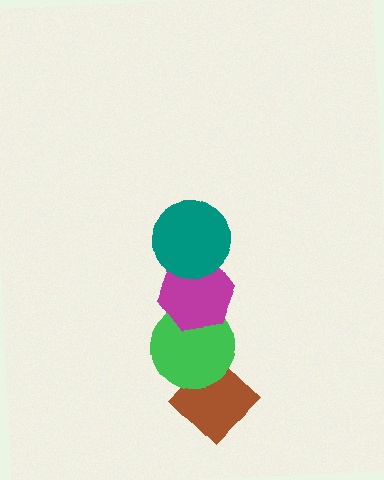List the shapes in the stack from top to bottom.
From top to bottom: the teal circle, the magenta hexagon, the green circle, the brown diamond.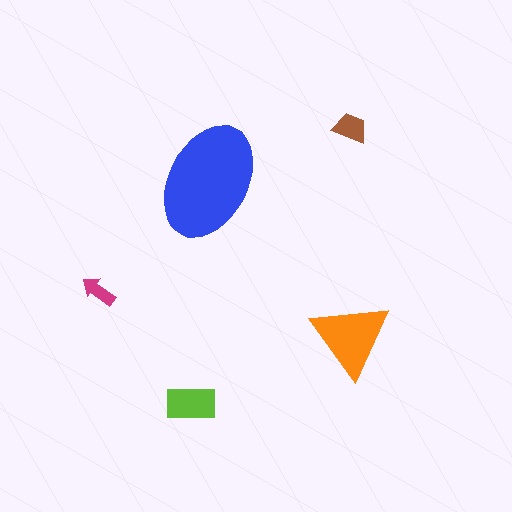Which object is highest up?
The brown trapezoid is topmost.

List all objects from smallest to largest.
The magenta arrow, the brown trapezoid, the lime rectangle, the orange triangle, the blue ellipse.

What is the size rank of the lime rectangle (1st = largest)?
3rd.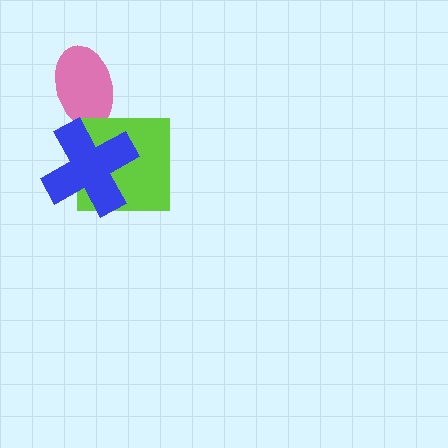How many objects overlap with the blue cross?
2 objects overlap with the blue cross.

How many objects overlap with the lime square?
1 object overlaps with the lime square.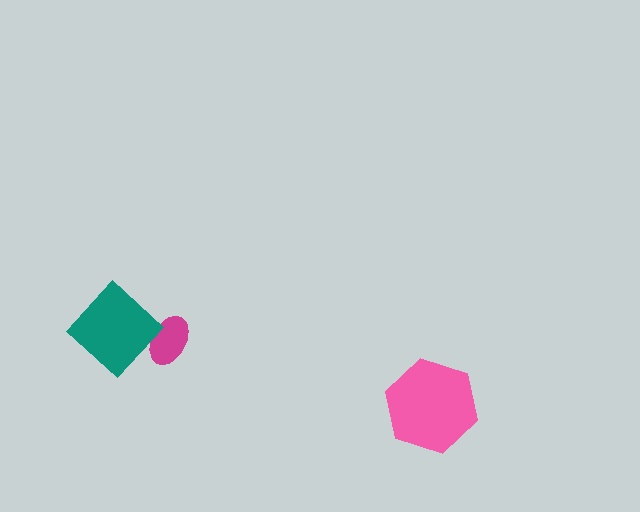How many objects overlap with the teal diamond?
1 object overlaps with the teal diamond.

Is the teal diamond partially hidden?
No, no other shape covers it.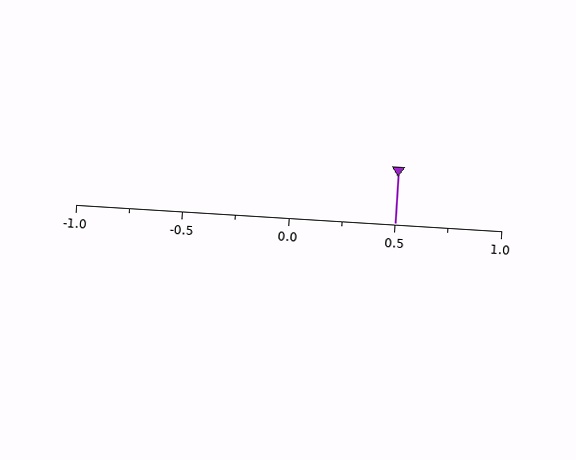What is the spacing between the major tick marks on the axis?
The major ticks are spaced 0.5 apart.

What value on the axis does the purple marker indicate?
The marker indicates approximately 0.5.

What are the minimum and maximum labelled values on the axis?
The axis runs from -1.0 to 1.0.